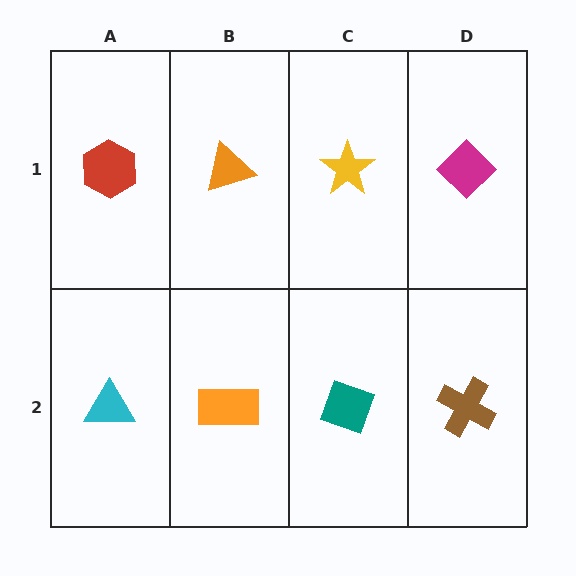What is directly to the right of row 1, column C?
A magenta diamond.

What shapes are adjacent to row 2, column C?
A yellow star (row 1, column C), an orange rectangle (row 2, column B), a brown cross (row 2, column D).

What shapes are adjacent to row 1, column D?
A brown cross (row 2, column D), a yellow star (row 1, column C).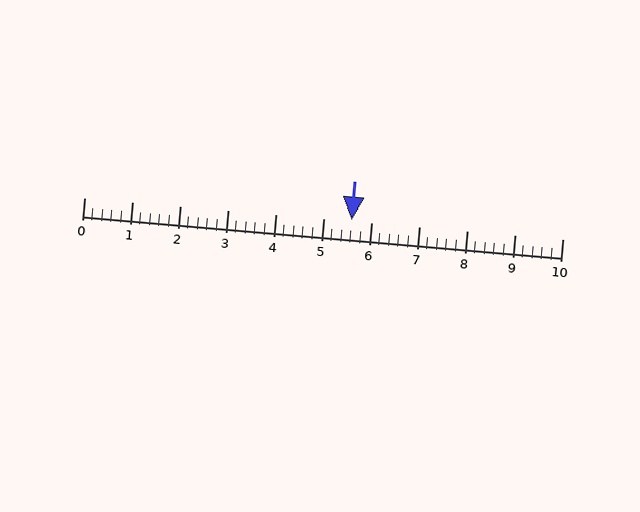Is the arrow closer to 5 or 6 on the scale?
The arrow is closer to 6.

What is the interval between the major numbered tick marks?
The major tick marks are spaced 1 units apart.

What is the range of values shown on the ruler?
The ruler shows values from 0 to 10.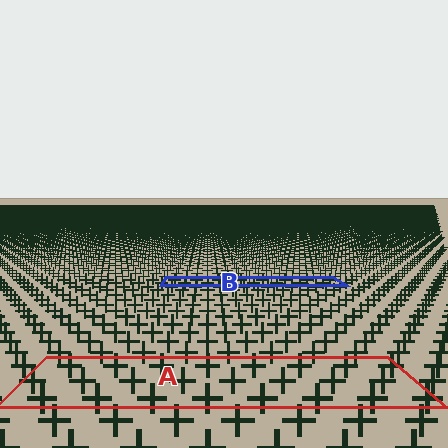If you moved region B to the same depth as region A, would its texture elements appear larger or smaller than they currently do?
They would appear larger. At a closer depth, the same texture elements are projected at a bigger on-screen size.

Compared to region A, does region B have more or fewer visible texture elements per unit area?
Region B has more texture elements per unit area — they are packed more densely because it is farther away.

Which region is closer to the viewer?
Region A is closer. The texture elements there are larger and more spread out.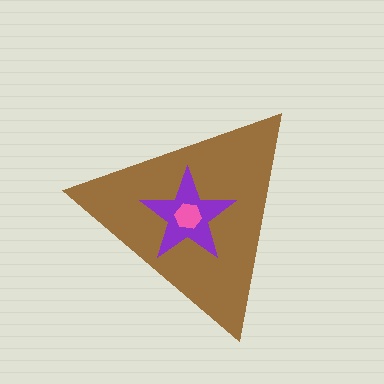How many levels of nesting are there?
3.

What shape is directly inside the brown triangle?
The purple star.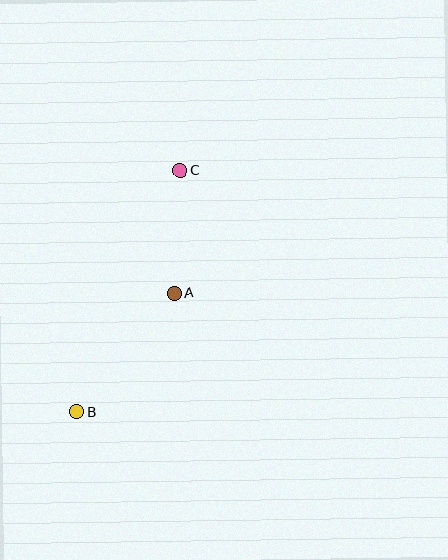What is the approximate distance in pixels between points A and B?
The distance between A and B is approximately 154 pixels.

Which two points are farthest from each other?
Points B and C are farthest from each other.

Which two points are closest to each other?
Points A and C are closest to each other.